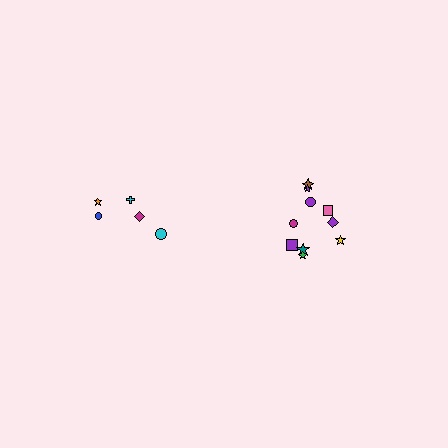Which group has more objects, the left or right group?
The right group.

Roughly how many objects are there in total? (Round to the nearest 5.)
Roughly 15 objects in total.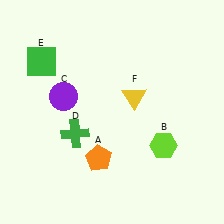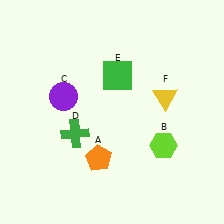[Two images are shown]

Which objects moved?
The objects that moved are: the green square (E), the yellow triangle (F).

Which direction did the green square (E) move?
The green square (E) moved right.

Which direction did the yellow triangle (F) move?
The yellow triangle (F) moved right.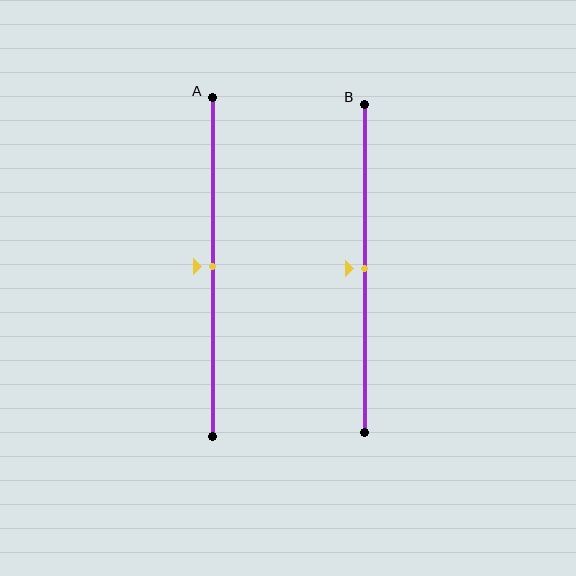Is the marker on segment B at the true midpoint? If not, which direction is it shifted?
Yes, the marker on segment B is at the true midpoint.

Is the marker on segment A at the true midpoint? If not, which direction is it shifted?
Yes, the marker on segment A is at the true midpoint.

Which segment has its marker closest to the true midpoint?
Segment A has its marker closest to the true midpoint.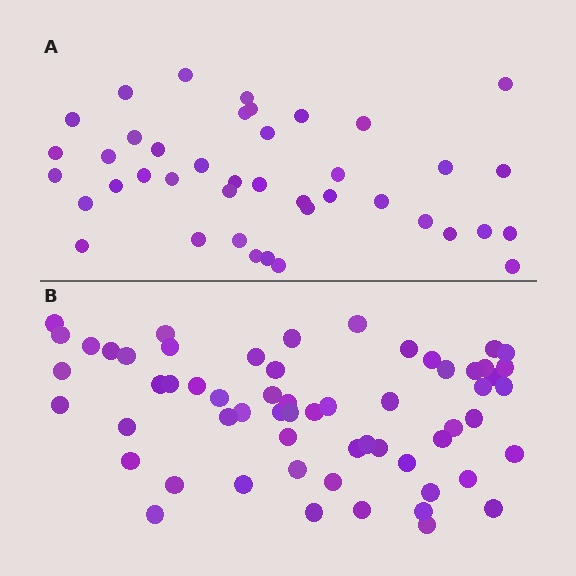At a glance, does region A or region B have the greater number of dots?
Region B (the bottom region) has more dots.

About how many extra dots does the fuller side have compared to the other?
Region B has approximately 20 more dots than region A.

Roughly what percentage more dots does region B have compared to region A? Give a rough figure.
About 45% more.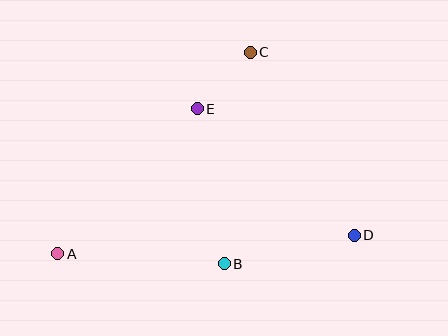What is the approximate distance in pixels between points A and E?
The distance between A and E is approximately 201 pixels.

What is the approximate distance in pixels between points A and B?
The distance between A and B is approximately 167 pixels.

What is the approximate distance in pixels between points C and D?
The distance between C and D is approximately 210 pixels.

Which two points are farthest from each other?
Points A and D are farthest from each other.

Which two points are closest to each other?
Points C and E are closest to each other.